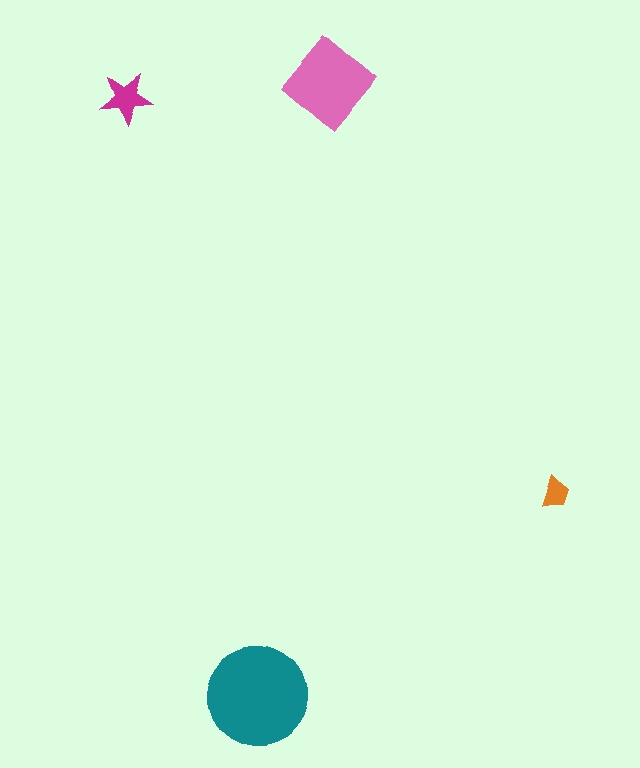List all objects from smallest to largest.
The orange trapezoid, the magenta star, the pink diamond, the teal circle.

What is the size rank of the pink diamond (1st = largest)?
2nd.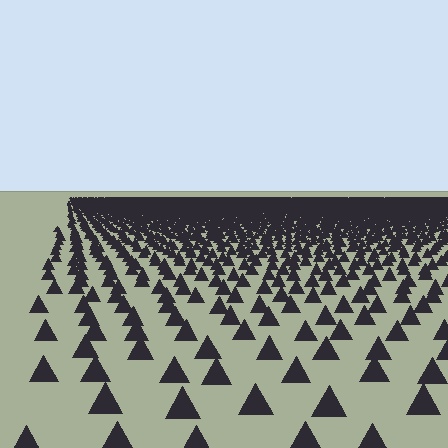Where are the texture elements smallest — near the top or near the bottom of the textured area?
Near the top.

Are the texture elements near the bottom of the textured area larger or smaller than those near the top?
Larger. Near the bottom, elements are closer to the viewer and appear at a bigger on-screen size.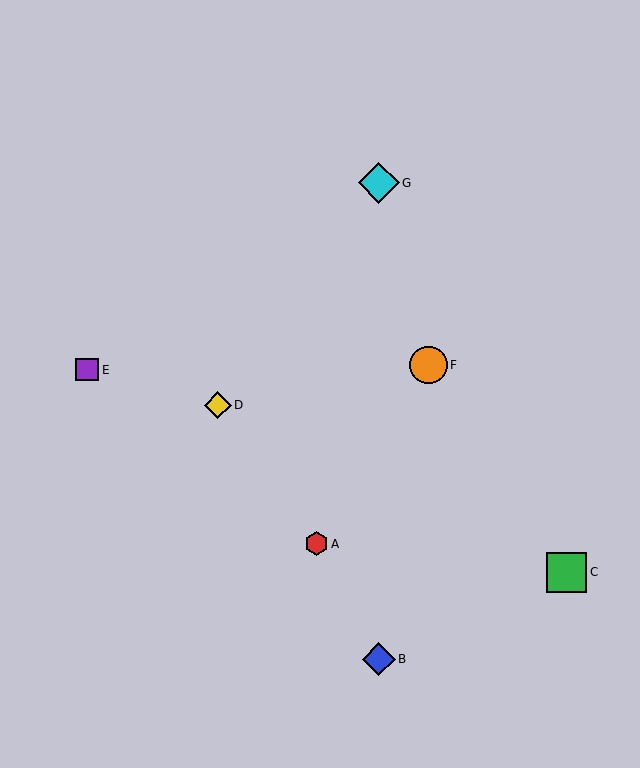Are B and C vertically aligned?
No, B is at x≈379 and C is at x≈567.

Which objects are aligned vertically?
Objects B, G are aligned vertically.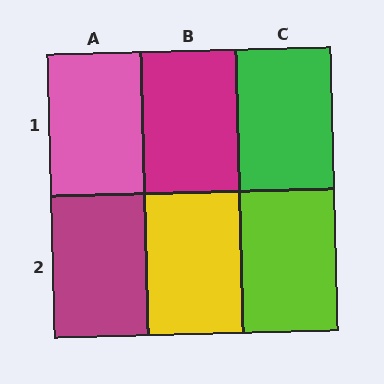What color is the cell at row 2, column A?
Magenta.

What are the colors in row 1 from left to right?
Pink, magenta, green.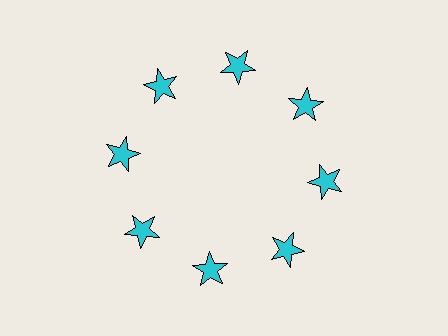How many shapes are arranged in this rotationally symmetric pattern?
There are 8 shapes, arranged in 8 groups of 1.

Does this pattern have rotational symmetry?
Yes, this pattern has 8-fold rotational symmetry. It looks the same after rotating 45 degrees around the center.